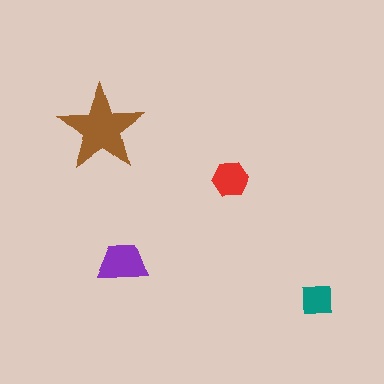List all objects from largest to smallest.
The brown star, the purple trapezoid, the red hexagon, the teal square.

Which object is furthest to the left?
The brown star is leftmost.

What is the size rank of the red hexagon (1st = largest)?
3rd.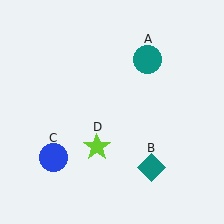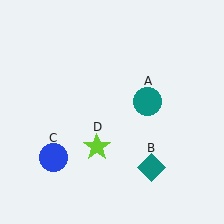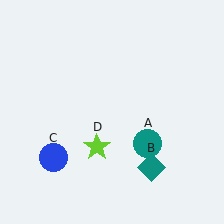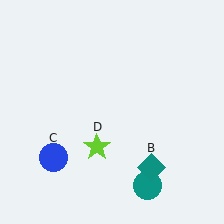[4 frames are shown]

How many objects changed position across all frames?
1 object changed position: teal circle (object A).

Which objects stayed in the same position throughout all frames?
Teal diamond (object B) and blue circle (object C) and lime star (object D) remained stationary.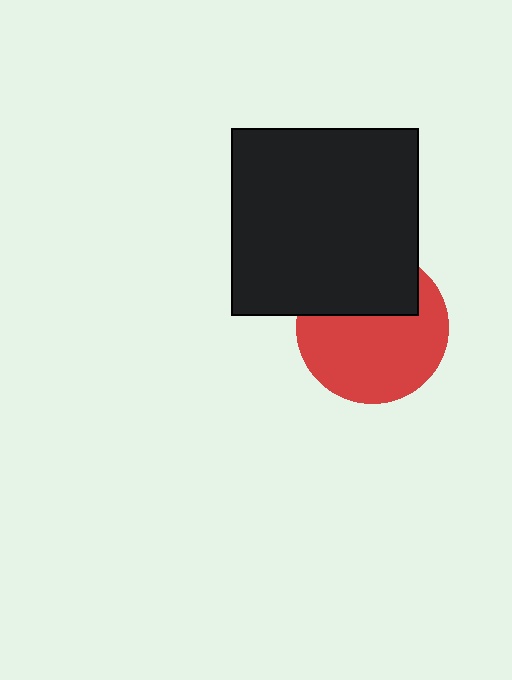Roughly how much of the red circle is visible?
About half of it is visible (roughly 65%).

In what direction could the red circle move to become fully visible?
The red circle could move down. That would shift it out from behind the black square entirely.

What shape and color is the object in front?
The object in front is a black square.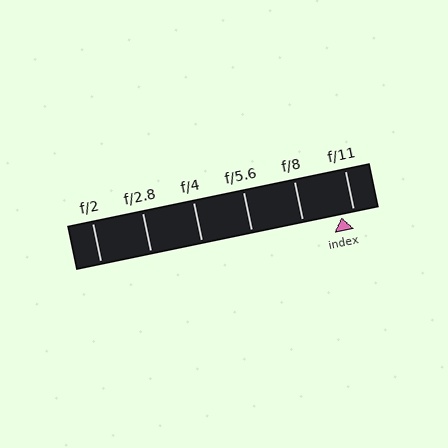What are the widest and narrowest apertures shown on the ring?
The widest aperture shown is f/2 and the narrowest is f/11.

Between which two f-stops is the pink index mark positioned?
The index mark is between f/8 and f/11.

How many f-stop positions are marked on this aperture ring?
There are 6 f-stop positions marked.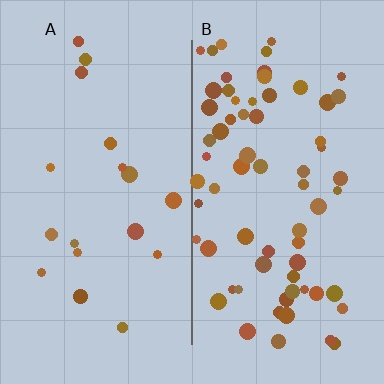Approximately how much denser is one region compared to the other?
Approximately 3.8× — region B over region A.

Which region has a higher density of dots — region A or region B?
B (the right).